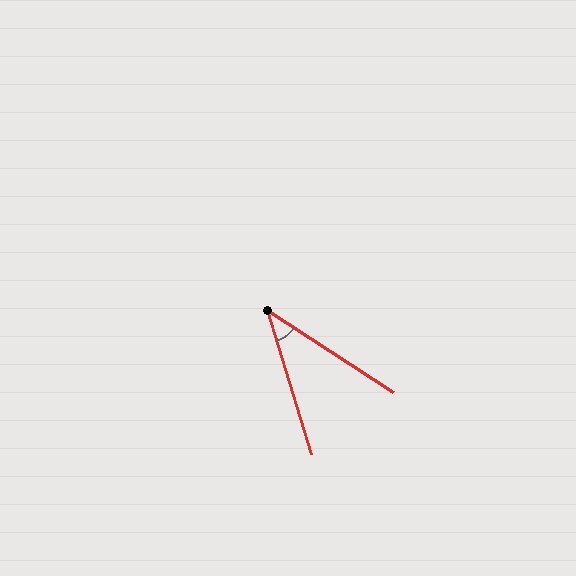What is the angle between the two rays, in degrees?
Approximately 40 degrees.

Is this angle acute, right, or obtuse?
It is acute.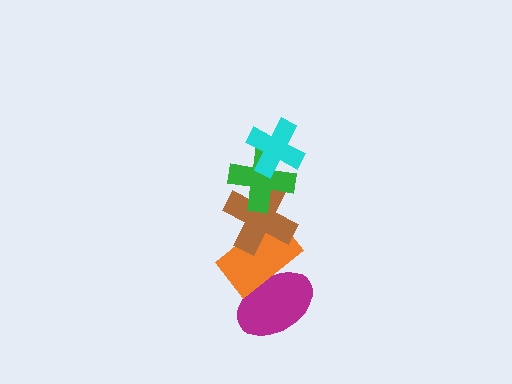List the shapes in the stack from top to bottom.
From top to bottom: the cyan cross, the green cross, the brown cross, the orange rectangle, the magenta ellipse.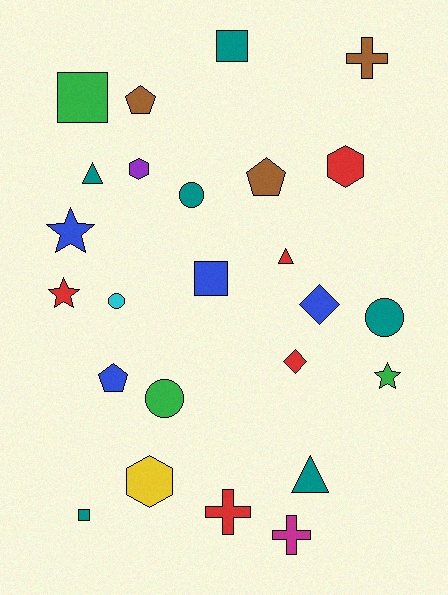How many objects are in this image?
There are 25 objects.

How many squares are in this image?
There are 4 squares.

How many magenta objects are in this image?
There is 1 magenta object.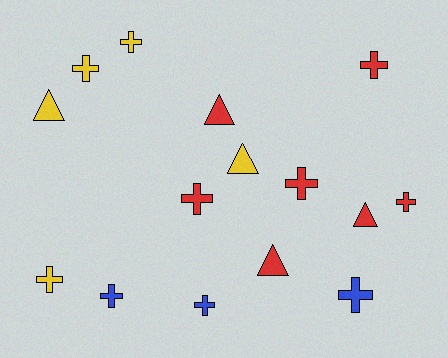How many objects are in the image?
There are 15 objects.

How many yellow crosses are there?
There are 3 yellow crosses.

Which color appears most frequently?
Red, with 7 objects.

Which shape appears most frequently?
Cross, with 10 objects.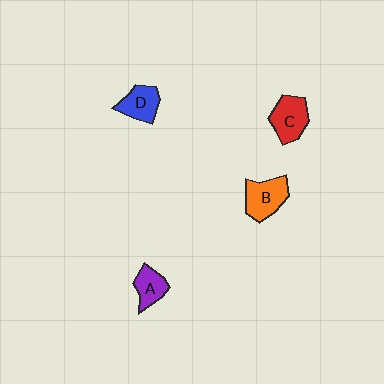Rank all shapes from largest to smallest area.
From largest to smallest: B (orange), C (red), D (blue), A (purple).